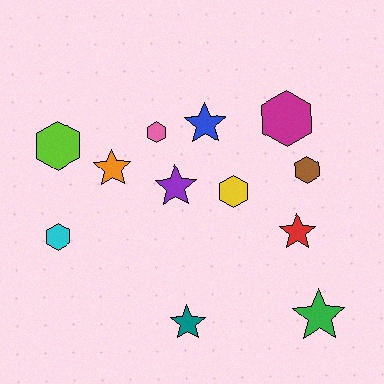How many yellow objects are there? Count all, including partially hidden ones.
There is 1 yellow object.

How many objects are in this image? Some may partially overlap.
There are 12 objects.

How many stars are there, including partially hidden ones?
There are 6 stars.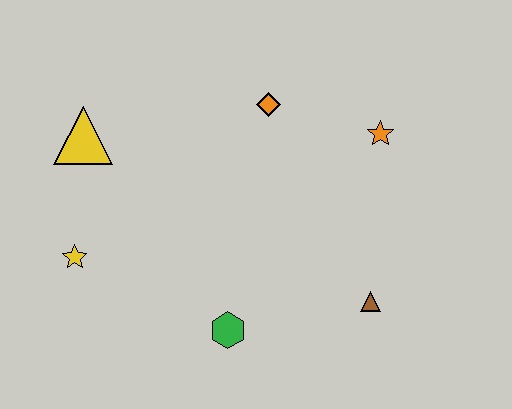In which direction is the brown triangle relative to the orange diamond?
The brown triangle is below the orange diamond.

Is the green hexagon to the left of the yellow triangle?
No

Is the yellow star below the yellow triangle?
Yes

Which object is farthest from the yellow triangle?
The brown triangle is farthest from the yellow triangle.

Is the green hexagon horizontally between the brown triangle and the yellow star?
Yes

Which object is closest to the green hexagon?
The brown triangle is closest to the green hexagon.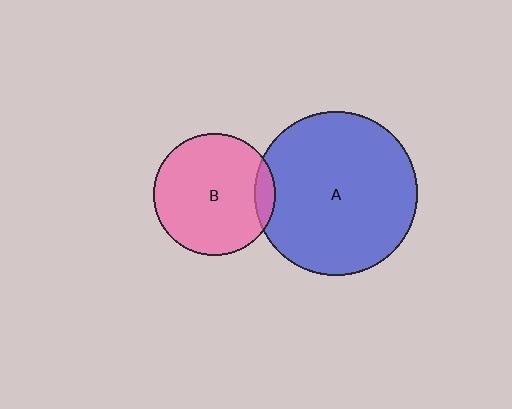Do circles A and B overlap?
Yes.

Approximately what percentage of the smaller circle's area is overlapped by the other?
Approximately 10%.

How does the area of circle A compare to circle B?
Approximately 1.8 times.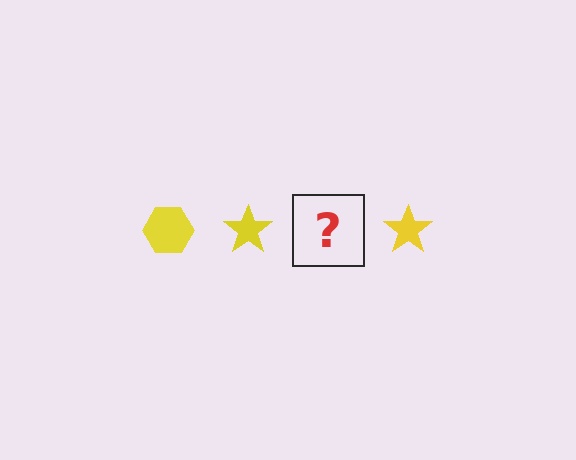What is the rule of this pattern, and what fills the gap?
The rule is that the pattern cycles through hexagon, star shapes in yellow. The gap should be filled with a yellow hexagon.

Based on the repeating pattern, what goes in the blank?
The blank should be a yellow hexagon.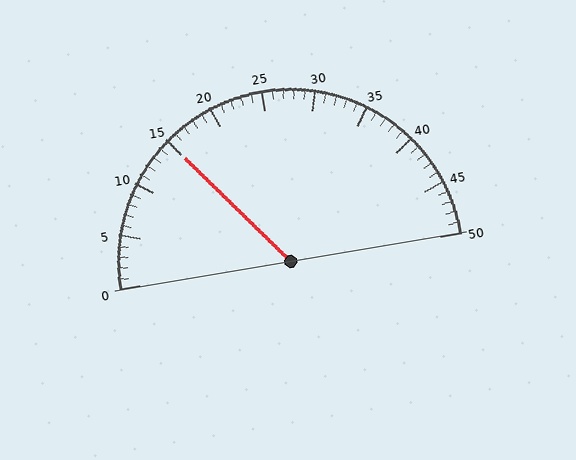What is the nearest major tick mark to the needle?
The nearest major tick mark is 15.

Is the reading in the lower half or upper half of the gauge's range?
The reading is in the lower half of the range (0 to 50).